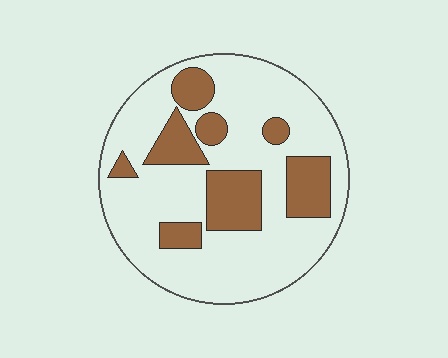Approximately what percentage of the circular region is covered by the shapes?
Approximately 25%.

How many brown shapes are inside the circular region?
8.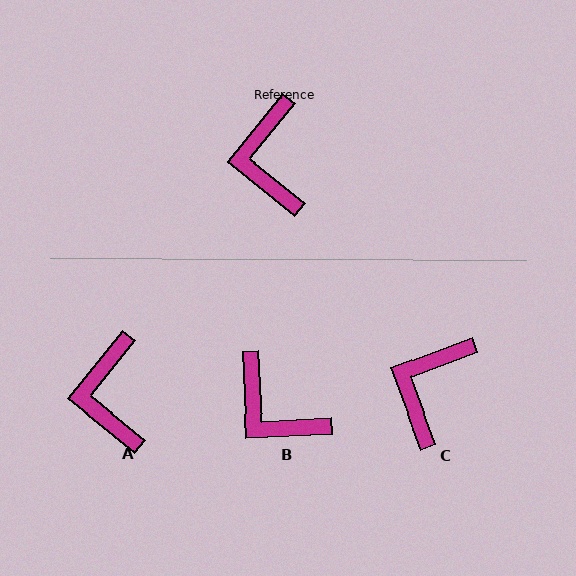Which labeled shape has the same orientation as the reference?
A.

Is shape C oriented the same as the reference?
No, it is off by about 30 degrees.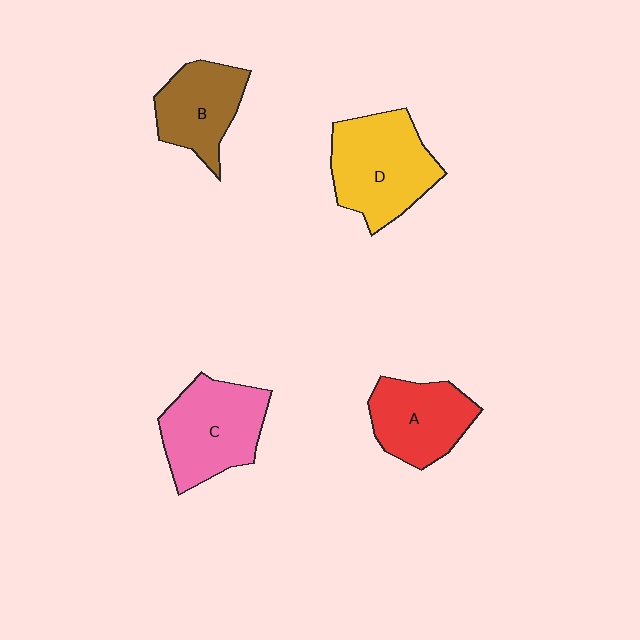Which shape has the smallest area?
Shape B (brown).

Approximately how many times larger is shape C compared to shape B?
Approximately 1.3 times.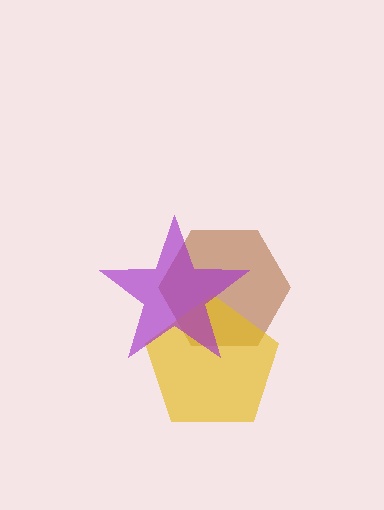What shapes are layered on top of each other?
The layered shapes are: a brown hexagon, a yellow pentagon, a purple star.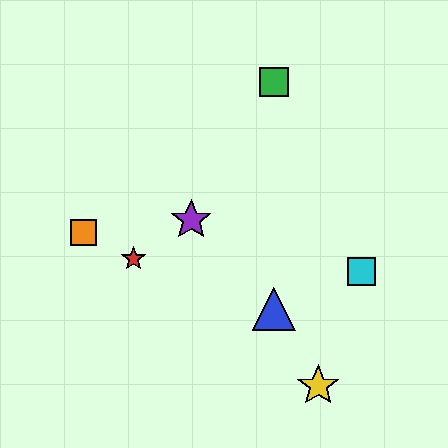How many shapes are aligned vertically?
2 shapes (the blue triangle, the green square) are aligned vertically.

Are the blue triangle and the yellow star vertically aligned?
No, the blue triangle is at x≈274 and the yellow star is at x≈318.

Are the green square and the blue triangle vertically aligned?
Yes, both are at x≈274.